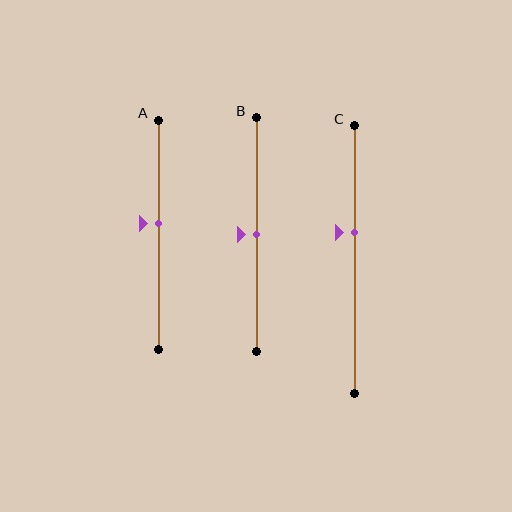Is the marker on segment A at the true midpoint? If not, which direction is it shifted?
No, the marker on segment A is shifted upward by about 5% of the segment length.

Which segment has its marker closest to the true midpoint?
Segment B has its marker closest to the true midpoint.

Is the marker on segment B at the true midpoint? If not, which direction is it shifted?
Yes, the marker on segment B is at the true midpoint.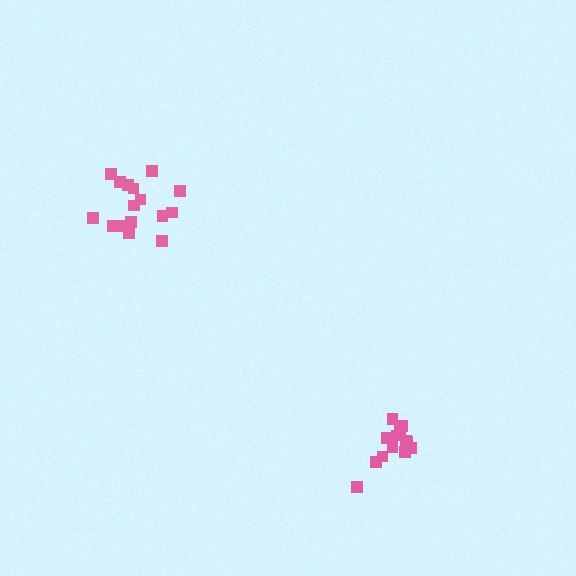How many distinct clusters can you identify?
There are 2 distinct clusters.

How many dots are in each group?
Group 1: 16 dots, Group 2: 13 dots (29 total).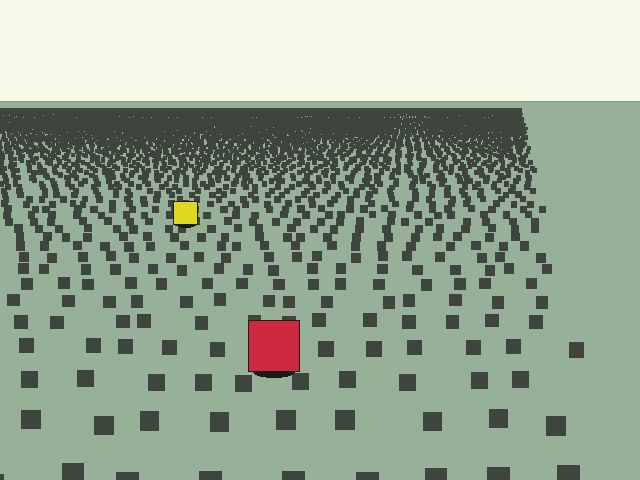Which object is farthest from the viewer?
The yellow square is farthest from the viewer. It appears smaller and the ground texture around it is denser.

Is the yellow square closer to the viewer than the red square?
No. The red square is closer — you can tell from the texture gradient: the ground texture is coarser near it.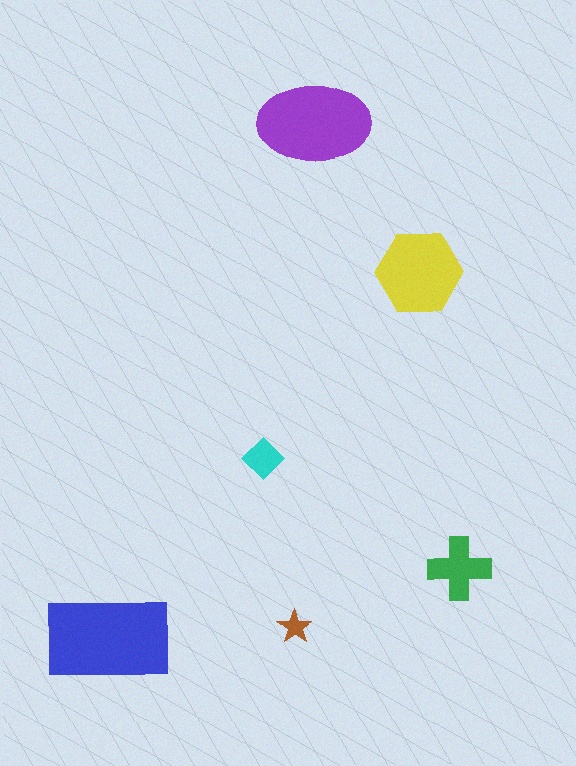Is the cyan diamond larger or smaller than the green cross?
Smaller.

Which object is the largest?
The blue rectangle.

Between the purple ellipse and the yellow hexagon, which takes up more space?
The purple ellipse.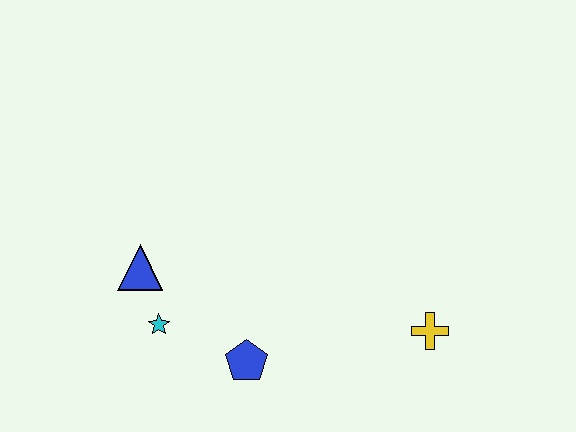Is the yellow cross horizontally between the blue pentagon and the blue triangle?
No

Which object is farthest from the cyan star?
The yellow cross is farthest from the cyan star.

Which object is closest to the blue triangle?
The cyan star is closest to the blue triangle.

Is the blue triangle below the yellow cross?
No